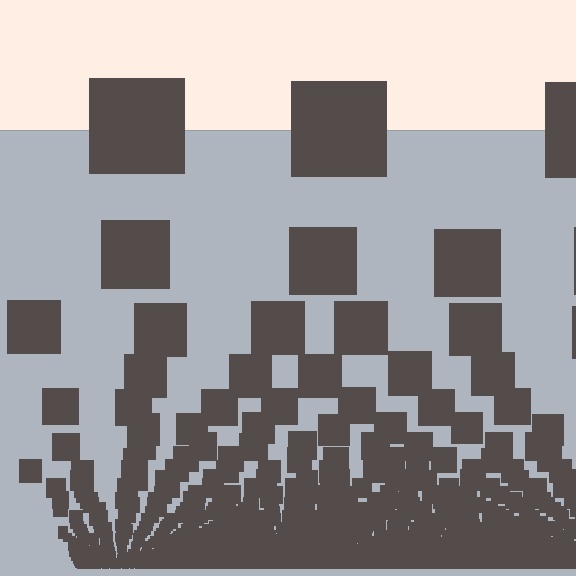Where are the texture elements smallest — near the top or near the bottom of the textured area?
Near the bottom.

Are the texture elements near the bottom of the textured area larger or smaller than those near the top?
Smaller. The gradient is inverted — elements near the bottom are smaller and denser.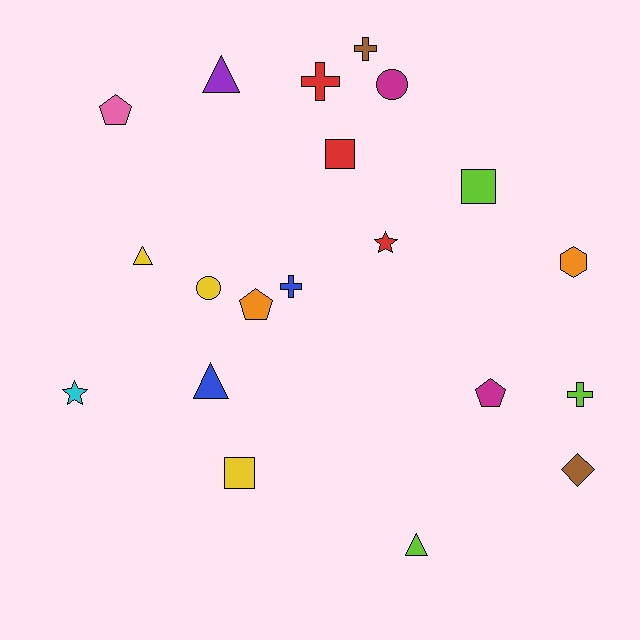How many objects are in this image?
There are 20 objects.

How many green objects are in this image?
There are no green objects.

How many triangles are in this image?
There are 4 triangles.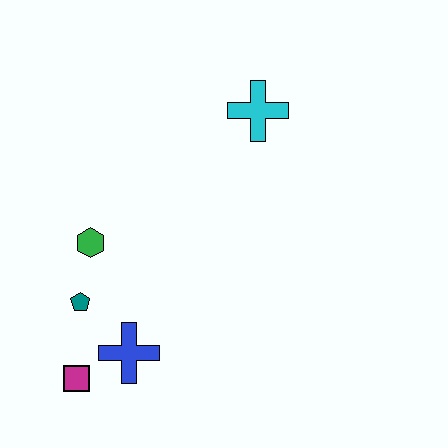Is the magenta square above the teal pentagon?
No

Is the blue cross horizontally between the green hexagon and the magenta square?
No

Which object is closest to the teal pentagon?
The green hexagon is closest to the teal pentagon.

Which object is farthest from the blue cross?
The cyan cross is farthest from the blue cross.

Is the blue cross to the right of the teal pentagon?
Yes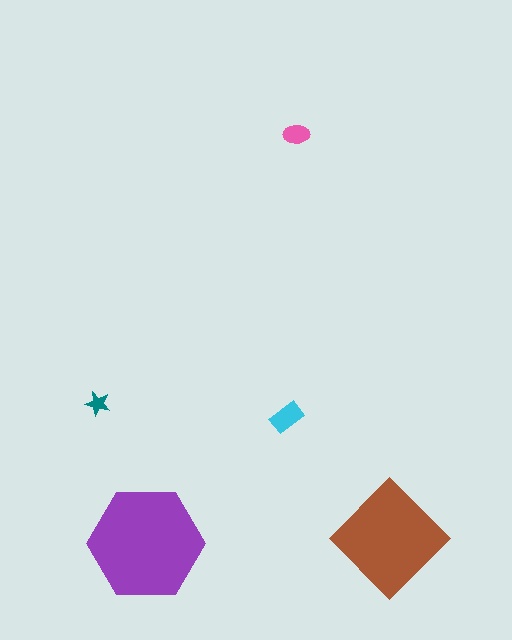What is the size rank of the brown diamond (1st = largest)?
2nd.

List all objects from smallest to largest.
The teal star, the pink ellipse, the cyan rectangle, the brown diamond, the purple hexagon.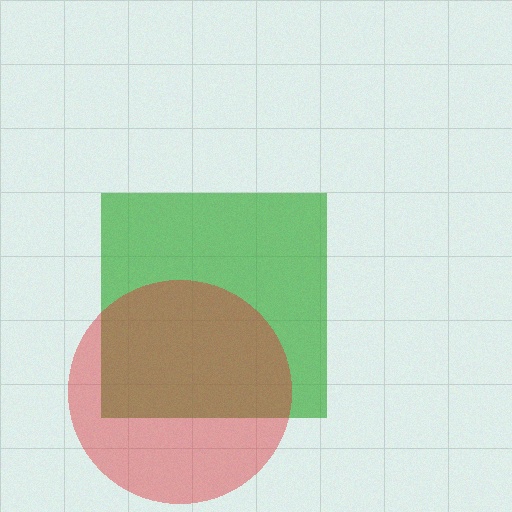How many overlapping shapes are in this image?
There are 2 overlapping shapes in the image.